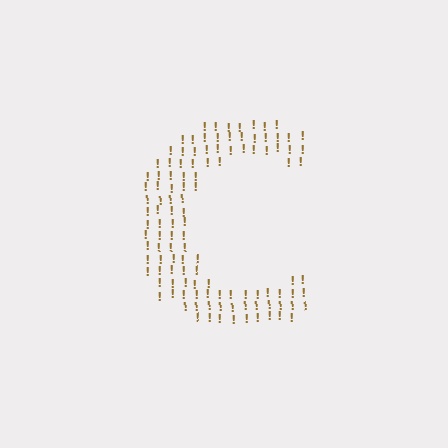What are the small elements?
The small elements are exclamation marks.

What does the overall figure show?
The overall figure shows the letter C.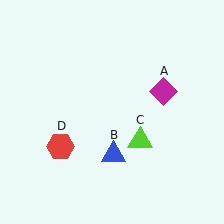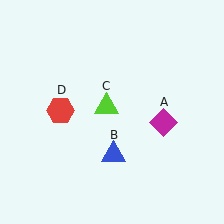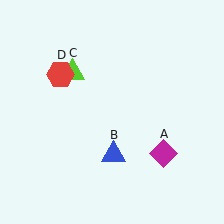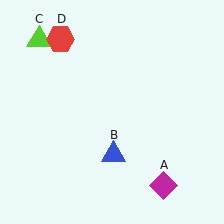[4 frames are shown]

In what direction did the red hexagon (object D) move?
The red hexagon (object D) moved up.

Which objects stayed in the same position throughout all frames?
Blue triangle (object B) remained stationary.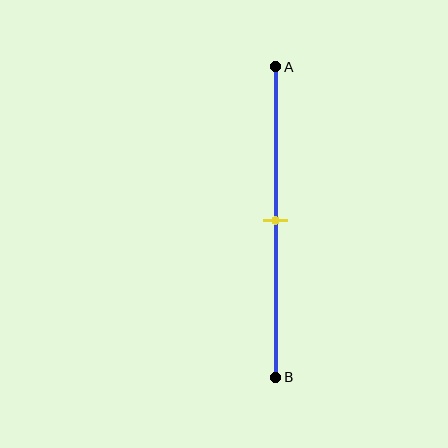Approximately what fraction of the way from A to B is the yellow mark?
The yellow mark is approximately 50% of the way from A to B.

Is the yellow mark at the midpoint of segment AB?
Yes, the mark is approximately at the midpoint.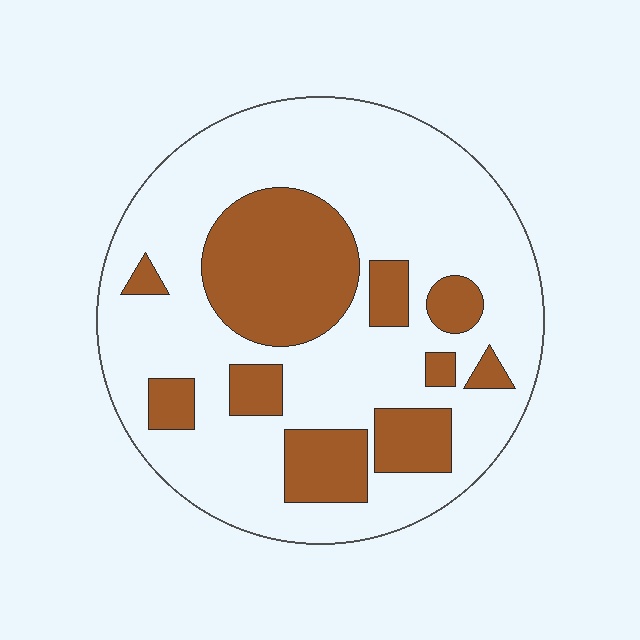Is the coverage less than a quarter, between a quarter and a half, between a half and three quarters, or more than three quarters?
Between a quarter and a half.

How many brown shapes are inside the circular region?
10.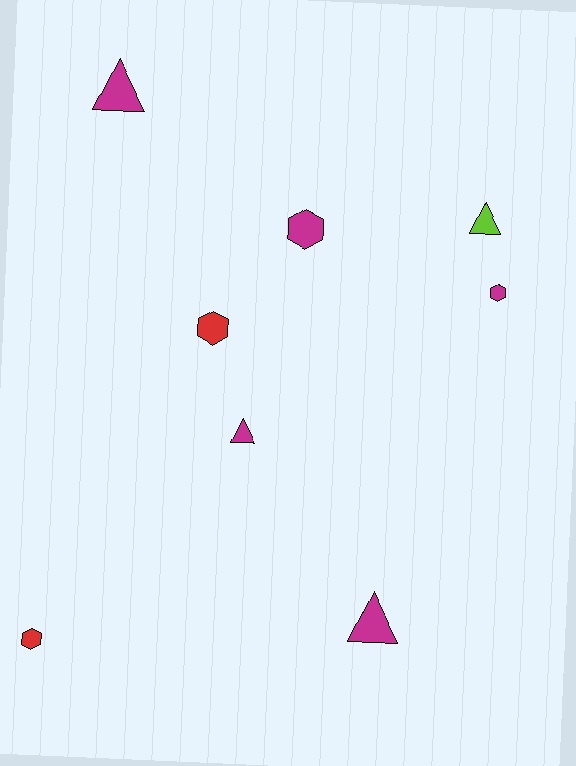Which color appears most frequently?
Magenta, with 5 objects.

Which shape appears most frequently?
Hexagon, with 4 objects.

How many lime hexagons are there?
There are no lime hexagons.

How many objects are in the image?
There are 8 objects.